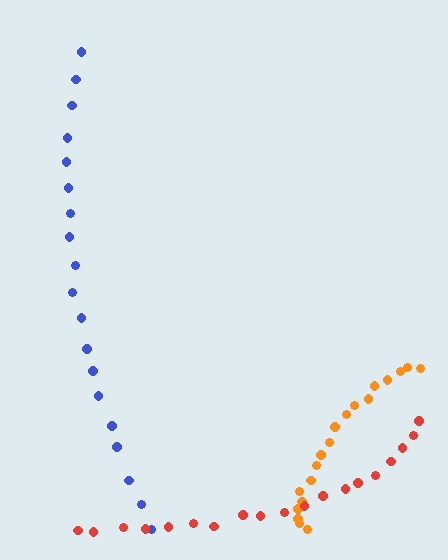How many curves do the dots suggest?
There are 3 distinct paths.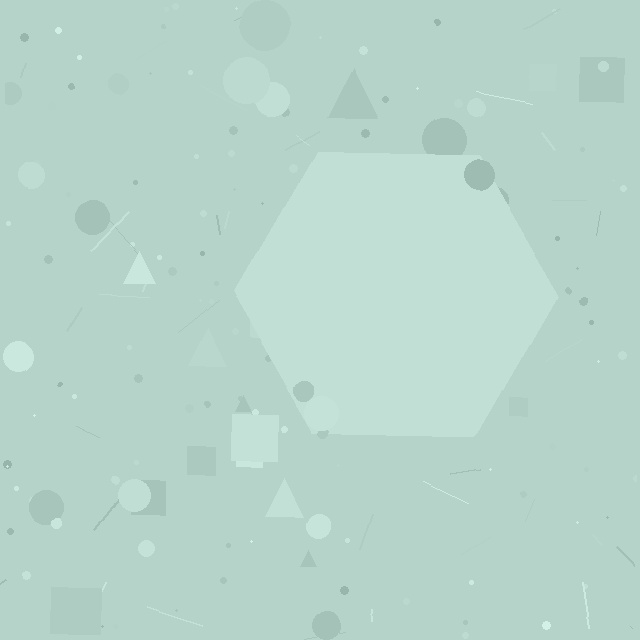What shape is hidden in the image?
A hexagon is hidden in the image.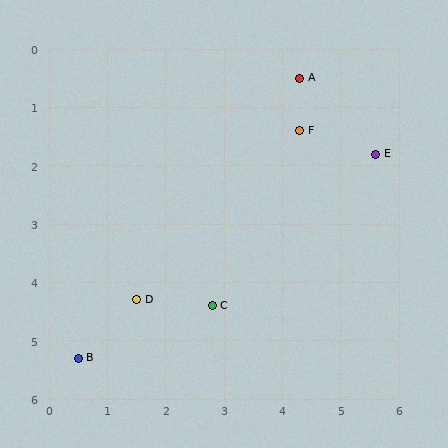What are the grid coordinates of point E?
Point E is at approximately (5.6, 1.8).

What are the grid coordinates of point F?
Point F is at approximately (4.3, 1.4).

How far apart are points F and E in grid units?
Points F and E are about 1.4 grid units apart.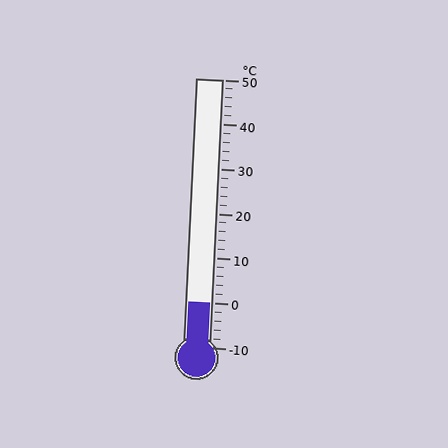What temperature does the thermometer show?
The thermometer shows approximately 0°C.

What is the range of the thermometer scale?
The thermometer scale ranges from -10°C to 50°C.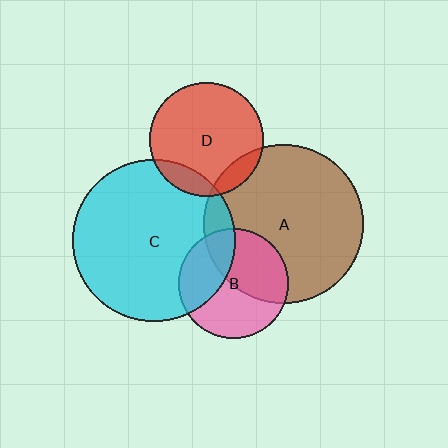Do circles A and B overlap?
Yes.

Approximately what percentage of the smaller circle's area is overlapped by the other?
Approximately 45%.